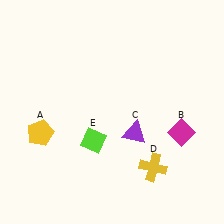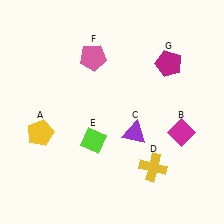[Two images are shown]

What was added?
A pink pentagon (F), a magenta pentagon (G) were added in Image 2.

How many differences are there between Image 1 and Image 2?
There are 2 differences between the two images.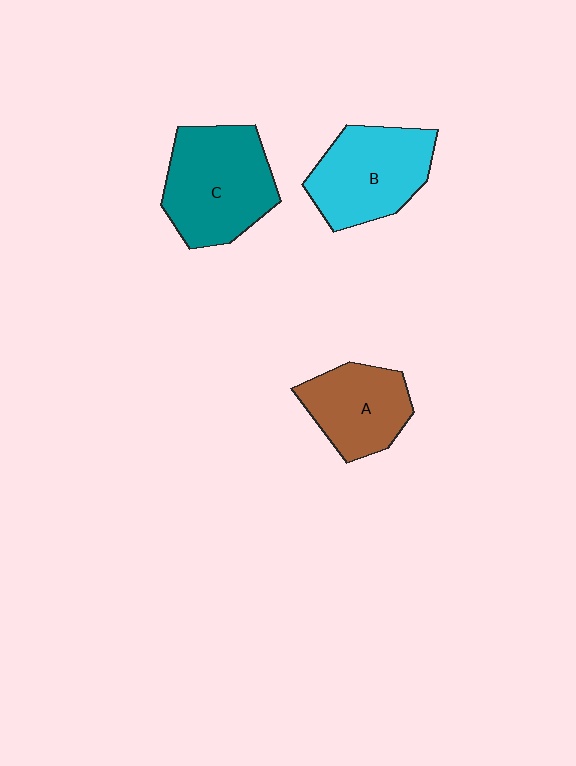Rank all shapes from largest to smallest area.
From largest to smallest: C (teal), B (cyan), A (brown).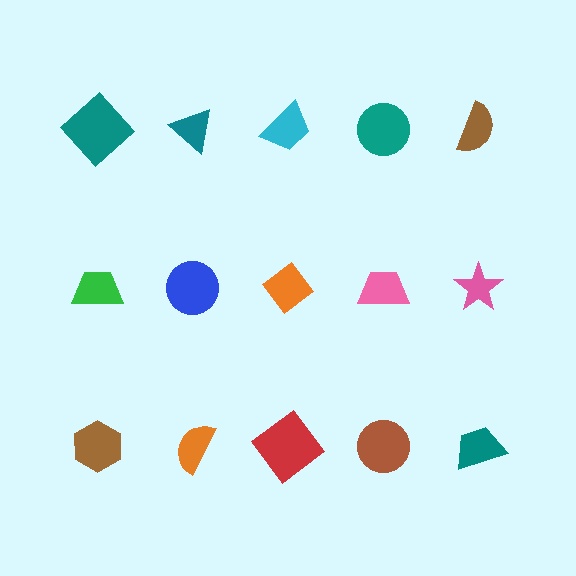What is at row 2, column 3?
An orange diamond.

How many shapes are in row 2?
5 shapes.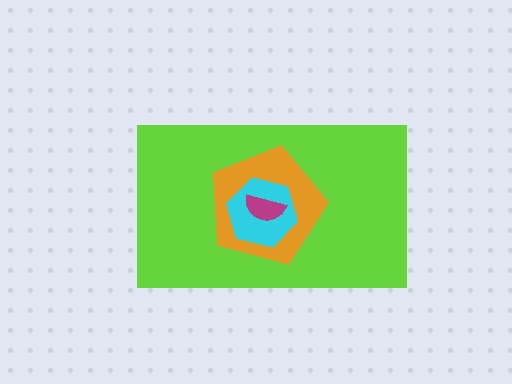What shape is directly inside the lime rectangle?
The orange pentagon.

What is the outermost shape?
The lime rectangle.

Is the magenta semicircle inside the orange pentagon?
Yes.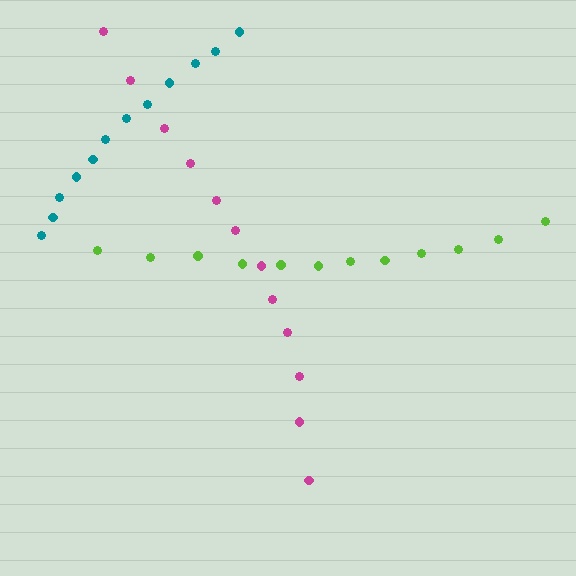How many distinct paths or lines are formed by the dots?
There are 3 distinct paths.